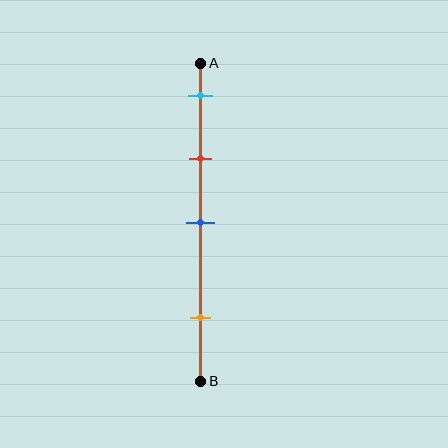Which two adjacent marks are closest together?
The cyan and red marks are the closest adjacent pair.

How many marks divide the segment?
There are 4 marks dividing the segment.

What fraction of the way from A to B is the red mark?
The red mark is approximately 30% (0.3) of the way from A to B.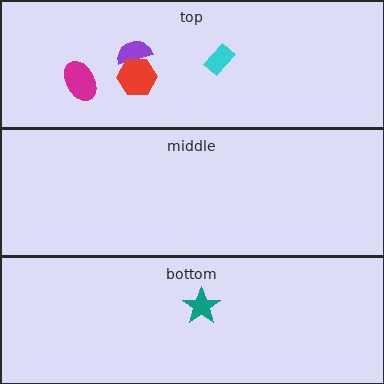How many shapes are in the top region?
4.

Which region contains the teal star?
The bottom region.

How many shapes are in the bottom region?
1.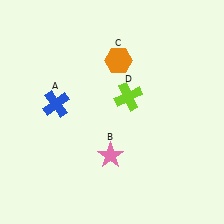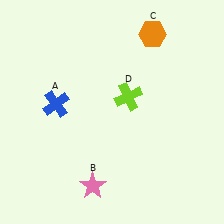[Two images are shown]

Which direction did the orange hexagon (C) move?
The orange hexagon (C) moved right.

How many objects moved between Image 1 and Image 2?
2 objects moved between the two images.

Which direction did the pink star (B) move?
The pink star (B) moved down.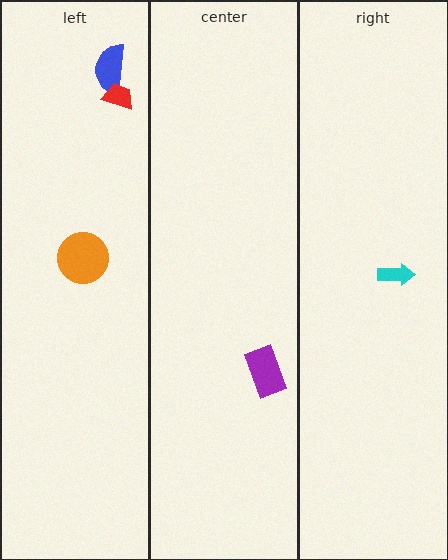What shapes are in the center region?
The purple rectangle.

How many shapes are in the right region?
1.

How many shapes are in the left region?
3.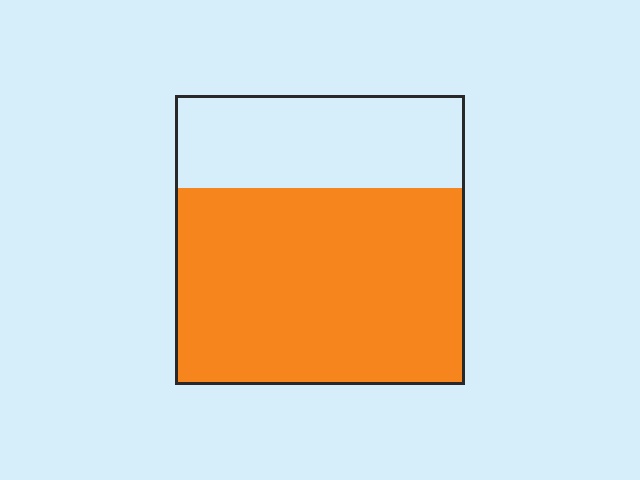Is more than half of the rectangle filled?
Yes.